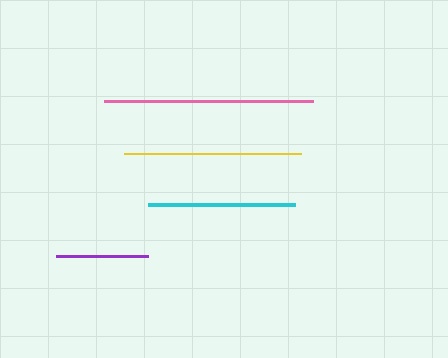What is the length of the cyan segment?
The cyan segment is approximately 147 pixels long.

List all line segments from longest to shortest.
From longest to shortest: pink, yellow, cyan, purple.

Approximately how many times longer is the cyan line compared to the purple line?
The cyan line is approximately 1.6 times the length of the purple line.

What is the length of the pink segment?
The pink segment is approximately 209 pixels long.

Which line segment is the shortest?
The purple line is the shortest at approximately 92 pixels.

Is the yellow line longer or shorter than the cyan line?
The yellow line is longer than the cyan line.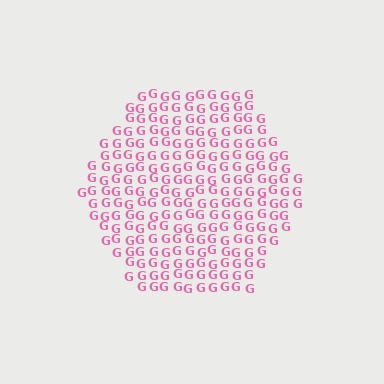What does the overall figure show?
The overall figure shows a hexagon.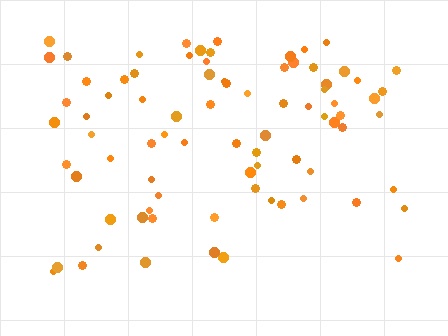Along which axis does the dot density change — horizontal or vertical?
Vertical.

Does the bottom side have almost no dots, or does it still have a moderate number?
Still a moderate number, just noticeably fewer than the top.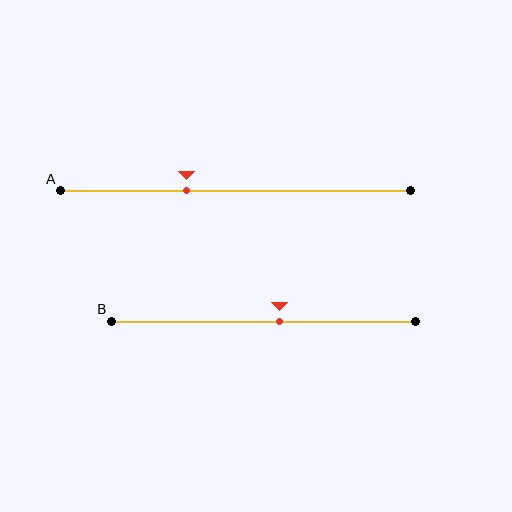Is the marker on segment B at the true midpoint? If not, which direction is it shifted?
No, the marker on segment B is shifted to the right by about 5% of the segment length.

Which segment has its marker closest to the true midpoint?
Segment B has its marker closest to the true midpoint.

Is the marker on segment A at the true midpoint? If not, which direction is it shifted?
No, the marker on segment A is shifted to the left by about 14% of the segment length.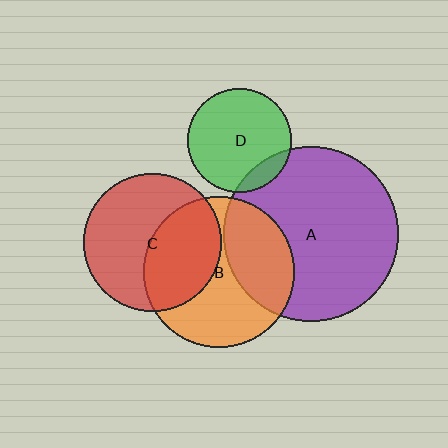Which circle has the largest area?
Circle A (purple).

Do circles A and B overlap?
Yes.